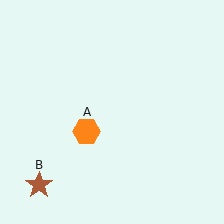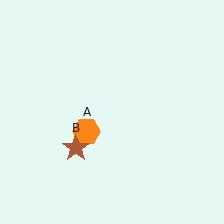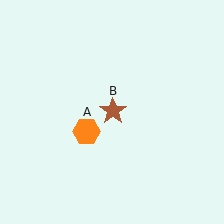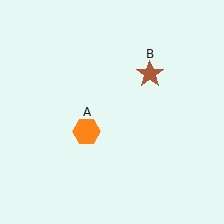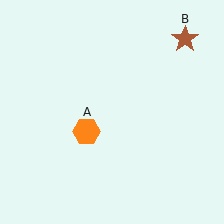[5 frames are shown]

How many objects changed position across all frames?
1 object changed position: brown star (object B).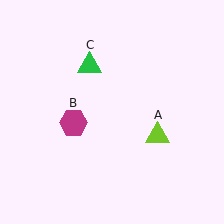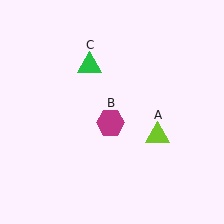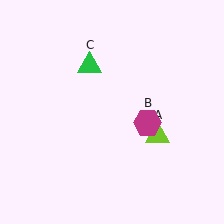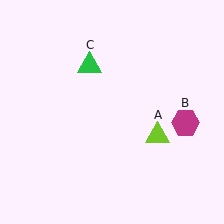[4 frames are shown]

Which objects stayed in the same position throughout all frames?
Lime triangle (object A) and green triangle (object C) remained stationary.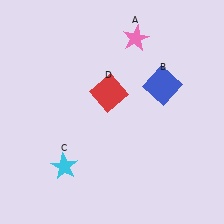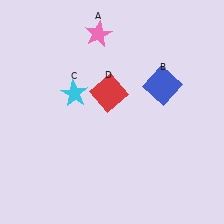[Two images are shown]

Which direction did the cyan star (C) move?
The cyan star (C) moved up.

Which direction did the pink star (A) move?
The pink star (A) moved left.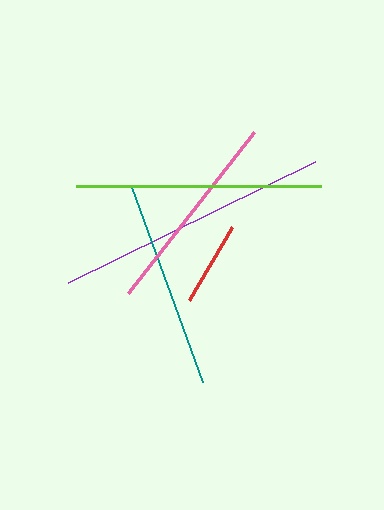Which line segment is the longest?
The purple line is the longest at approximately 275 pixels.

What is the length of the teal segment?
The teal segment is approximately 208 pixels long.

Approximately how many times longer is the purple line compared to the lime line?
The purple line is approximately 1.1 times the length of the lime line.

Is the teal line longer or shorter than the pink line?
The teal line is longer than the pink line.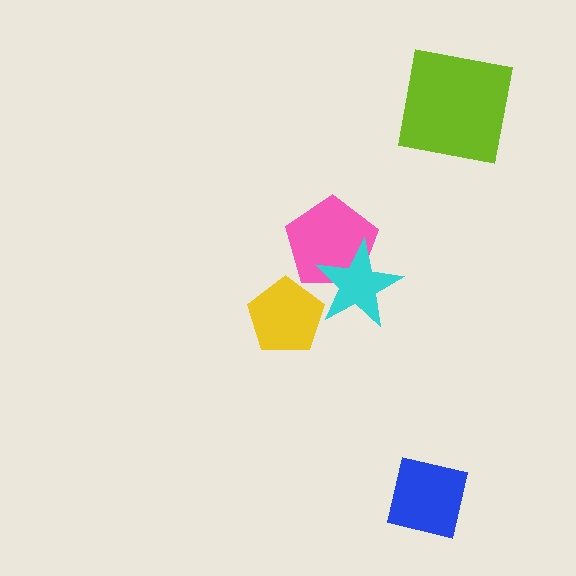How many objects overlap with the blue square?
0 objects overlap with the blue square.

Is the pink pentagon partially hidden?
Yes, it is partially covered by another shape.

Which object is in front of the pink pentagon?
The cyan star is in front of the pink pentagon.